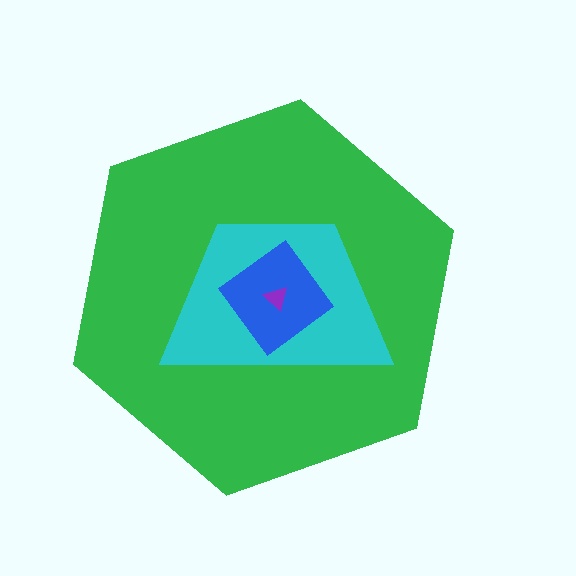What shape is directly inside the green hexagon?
The cyan trapezoid.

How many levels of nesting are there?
4.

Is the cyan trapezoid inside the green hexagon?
Yes.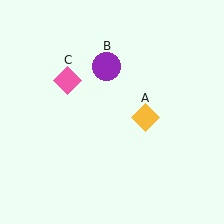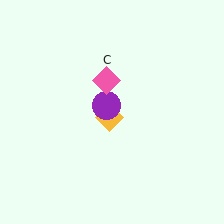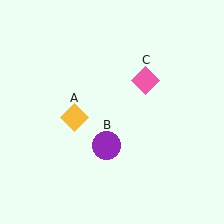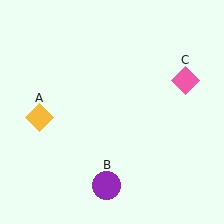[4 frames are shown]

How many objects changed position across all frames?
3 objects changed position: yellow diamond (object A), purple circle (object B), pink diamond (object C).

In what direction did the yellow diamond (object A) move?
The yellow diamond (object A) moved left.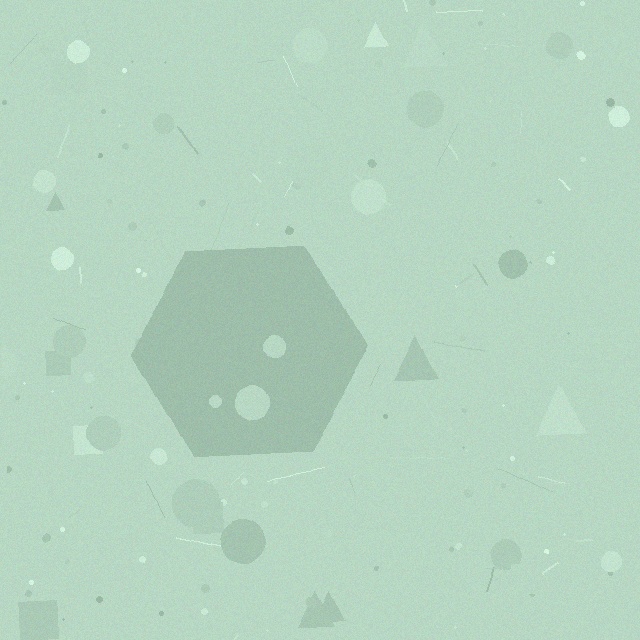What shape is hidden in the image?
A hexagon is hidden in the image.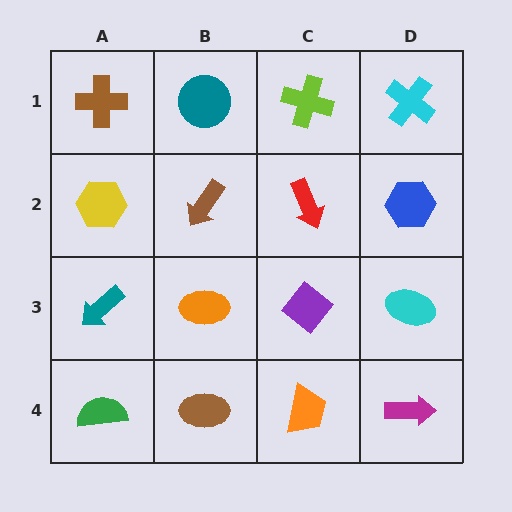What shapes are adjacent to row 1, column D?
A blue hexagon (row 2, column D), a lime cross (row 1, column C).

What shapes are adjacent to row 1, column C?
A red arrow (row 2, column C), a teal circle (row 1, column B), a cyan cross (row 1, column D).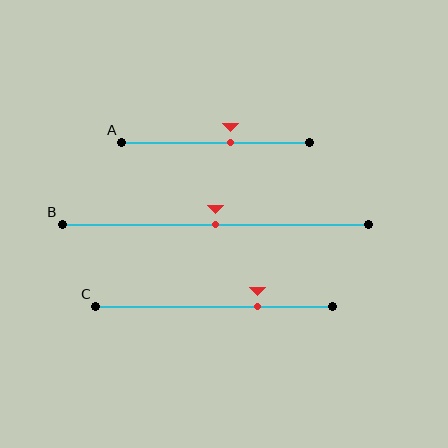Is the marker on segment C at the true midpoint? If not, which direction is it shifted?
No, the marker on segment C is shifted to the right by about 18% of the segment length.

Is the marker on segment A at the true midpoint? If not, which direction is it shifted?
No, the marker on segment A is shifted to the right by about 8% of the segment length.